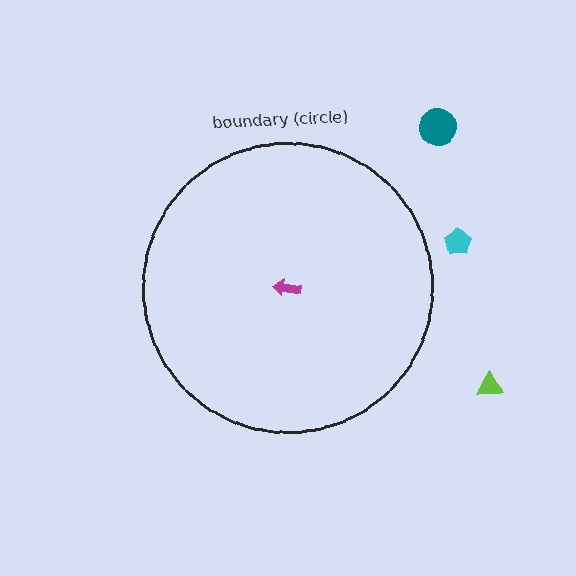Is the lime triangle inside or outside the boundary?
Outside.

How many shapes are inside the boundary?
1 inside, 3 outside.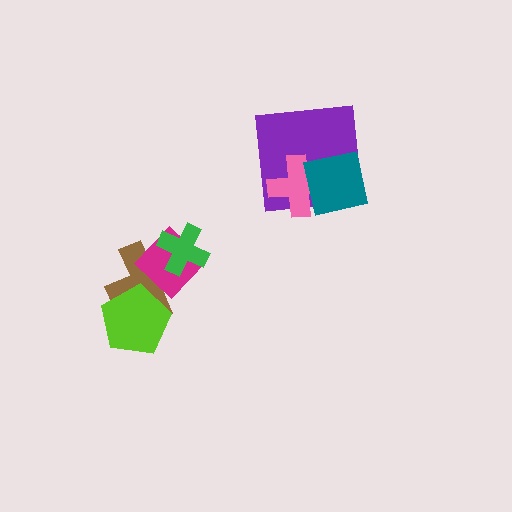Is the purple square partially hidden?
Yes, it is partially covered by another shape.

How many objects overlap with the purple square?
2 objects overlap with the purple square.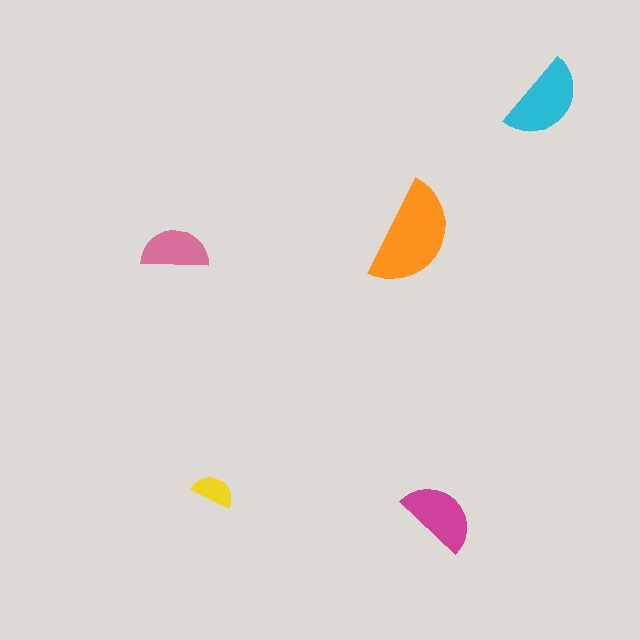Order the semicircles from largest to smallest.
the orange one, the cyan one, the magenta one, the pink one, the yellow one.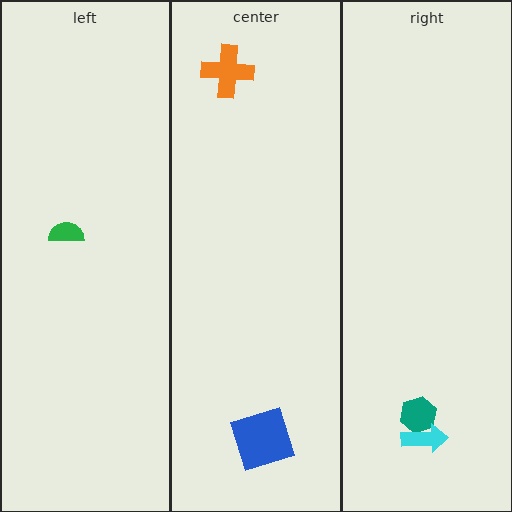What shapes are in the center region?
The orange cross, the blue square.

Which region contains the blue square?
The center region.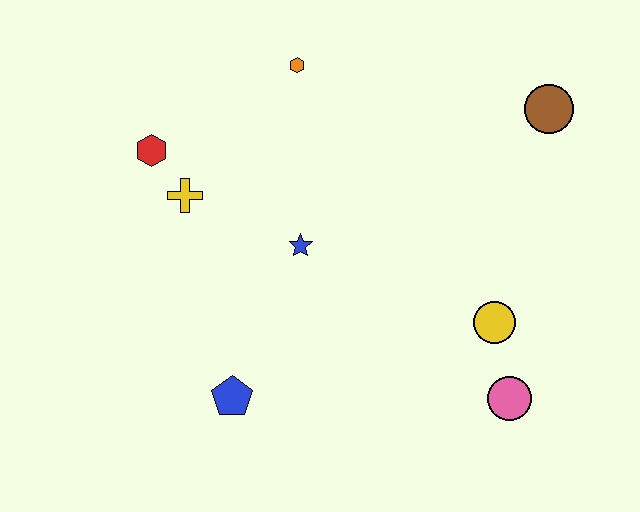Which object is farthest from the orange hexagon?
The pink circle is farthest from the orange hexagon.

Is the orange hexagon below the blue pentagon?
No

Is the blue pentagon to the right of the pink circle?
No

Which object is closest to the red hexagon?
The yellow cross is closest to the red hexagon.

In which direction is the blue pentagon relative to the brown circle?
The blue pentagon is to the left of the brown circle.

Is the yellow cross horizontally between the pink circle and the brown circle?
No